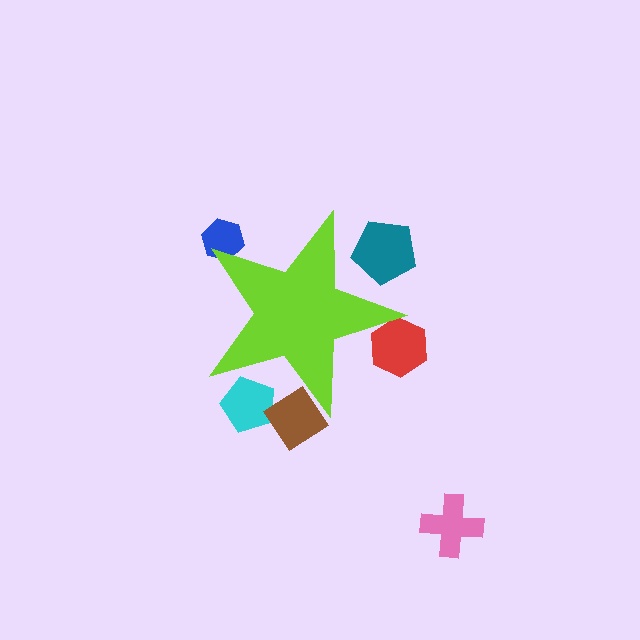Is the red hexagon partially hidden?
Yes, the red hexagon is partially hidden behind the lime star.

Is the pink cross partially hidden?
No, the pink cross is fully visible.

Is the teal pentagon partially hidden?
Yes, the teal pentagon is partially hidden behind the lime star.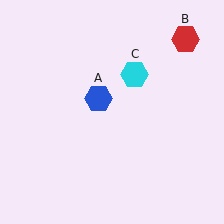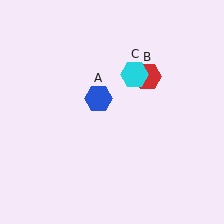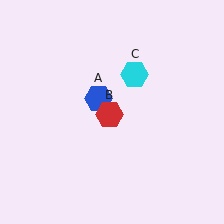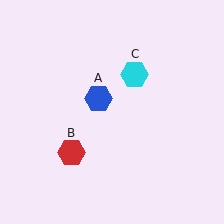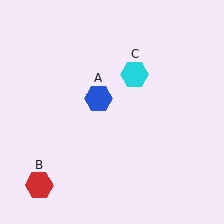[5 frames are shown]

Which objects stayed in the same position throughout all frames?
Blue hexagon (object A) and cyan hexagon (object C) remained stationary.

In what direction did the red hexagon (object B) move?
The red hexagon (object B) moved down and to the left.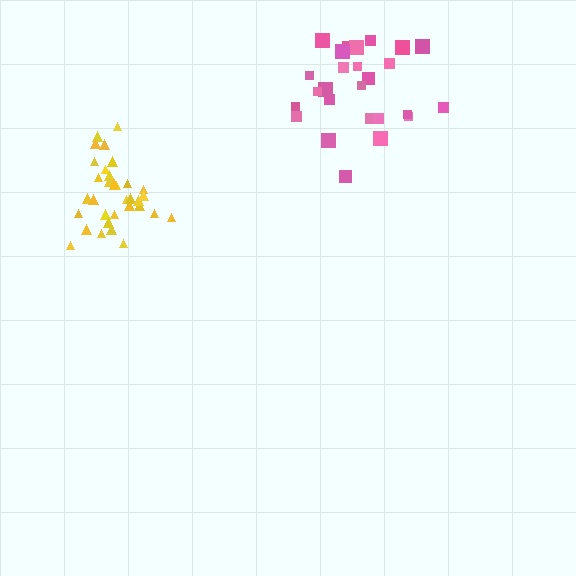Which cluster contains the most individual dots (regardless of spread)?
Yellow (35).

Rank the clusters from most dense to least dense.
yellow, pink.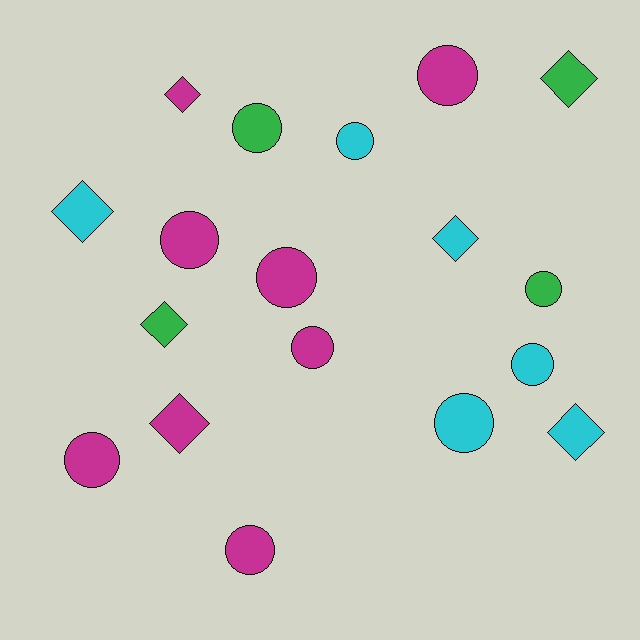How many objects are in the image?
There are 18 objects.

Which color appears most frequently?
Magenta, with 8 objects.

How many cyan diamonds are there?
There are 3 cyan diamonds.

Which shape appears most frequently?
Circle, with 11 objects.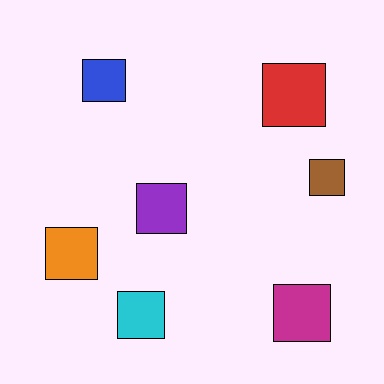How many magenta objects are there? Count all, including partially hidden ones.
There is 1 magenta object.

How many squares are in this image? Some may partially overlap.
There are 7 squares.